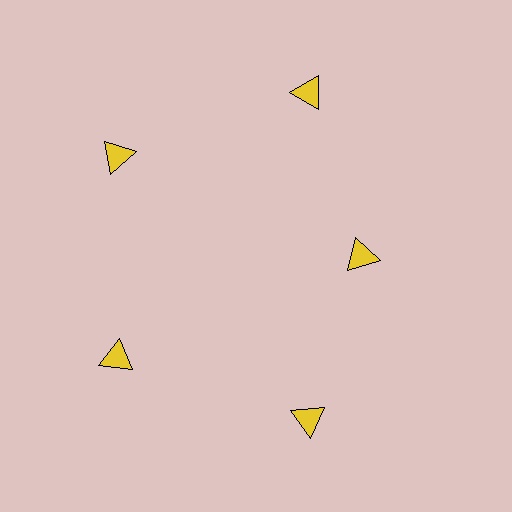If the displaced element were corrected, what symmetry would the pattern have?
It would have 5-fold rotational symmetry — the pattern would map onto itself every 72 degrees.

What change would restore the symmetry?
The symmetry would be restored by moving it outward, back onto the ring so that all 5 triangles sit at equal angles and equal distance from the center.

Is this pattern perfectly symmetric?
No. The 5 yellow triangles are arranged in a ring, but one element near the 3 o'clock position is pulled inward toward the center, breaking the 5-fold rotational symmetry.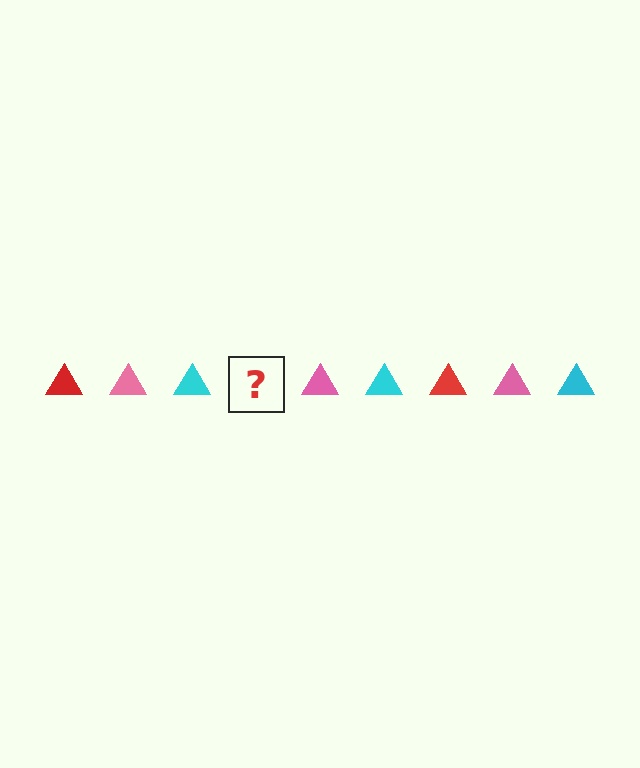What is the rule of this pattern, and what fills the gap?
The rule is that the pattern cycles through red, pink, cyan triangles. The gap should be filled with a red triangle.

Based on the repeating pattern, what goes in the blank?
The blank should be a red triangle.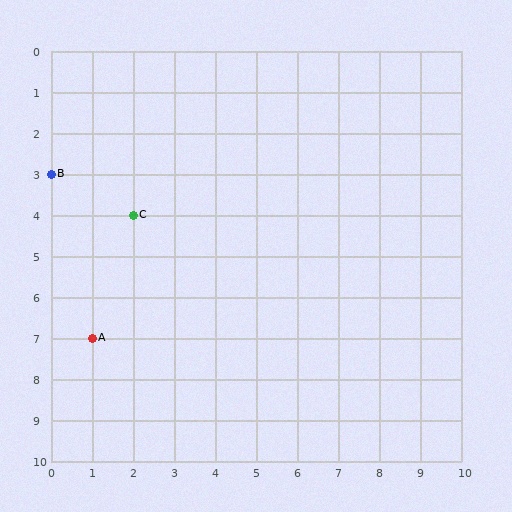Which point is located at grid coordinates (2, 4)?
Point C is at (2, 4).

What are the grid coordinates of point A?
Point A is at grid coordinates (1, 7).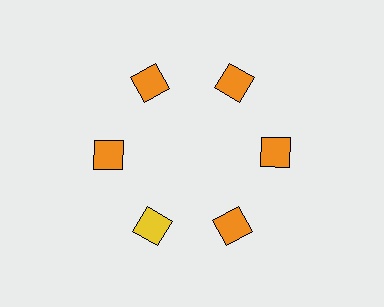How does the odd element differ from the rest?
It has a different color: yellow instead of orange.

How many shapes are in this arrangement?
There are 6 shapes arranged in a ring pattern.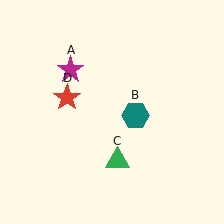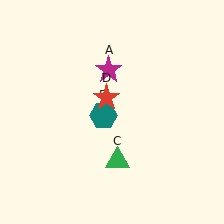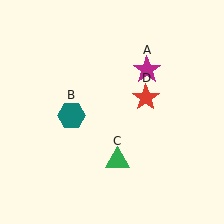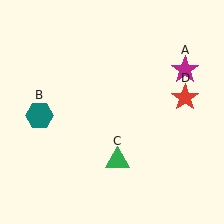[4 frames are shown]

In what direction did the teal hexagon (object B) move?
The teal hexagon (object B) moved left.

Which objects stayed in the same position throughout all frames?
Green triangle (object C) remained stationary.